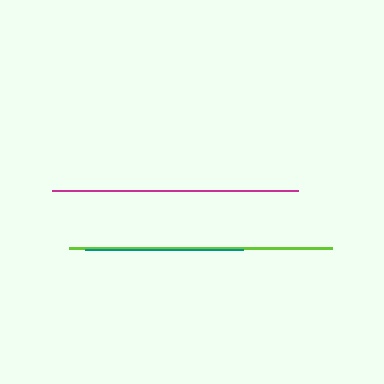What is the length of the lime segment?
The lime segment is approximately 263 pixels long.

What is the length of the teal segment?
The teal segment is approximately 158 pixels long.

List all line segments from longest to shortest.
From longest to shortest: lime, magenta, teal.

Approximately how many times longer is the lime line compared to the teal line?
The lime line is approximately 1.7 times the length of the teal line.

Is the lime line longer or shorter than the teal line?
The lime line is longer than the teal line.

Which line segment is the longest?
The lime line is the longest at approximately 263 pixels.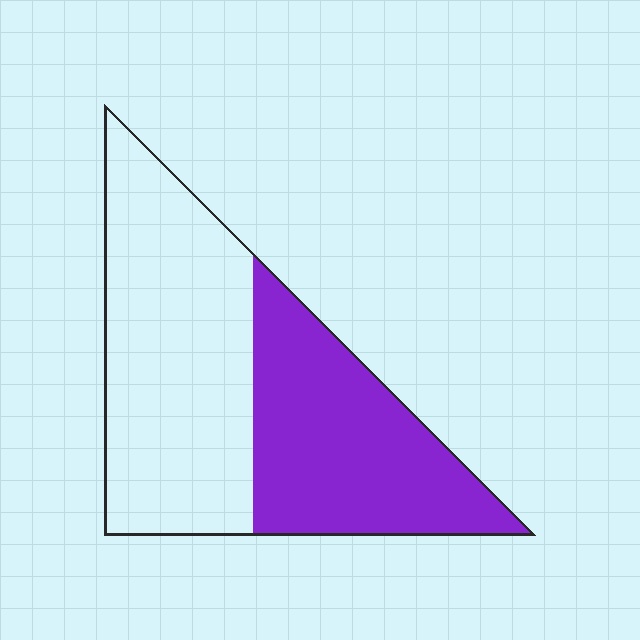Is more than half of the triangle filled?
No.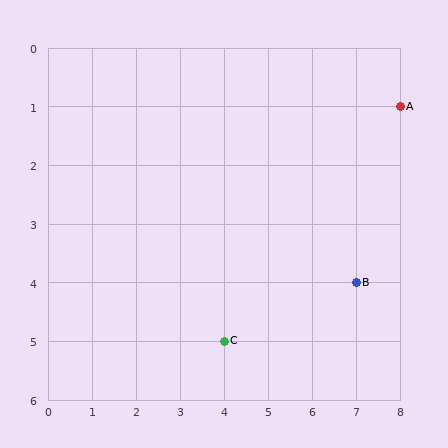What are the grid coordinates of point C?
Point C is at grid coordinates (4, 5).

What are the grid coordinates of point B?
Point B is at grid coordinates (7, 4).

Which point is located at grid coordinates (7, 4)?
Point B is at (7, 4).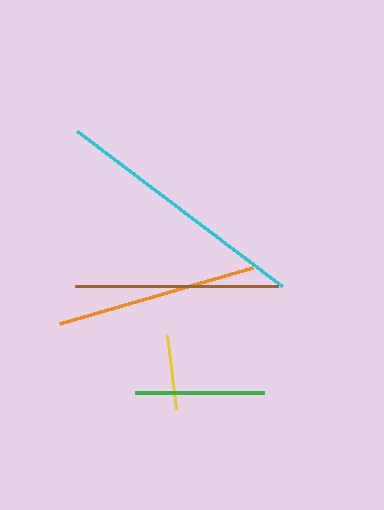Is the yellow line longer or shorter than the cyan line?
The cyan line is longer than the yellow line.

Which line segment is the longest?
The cyan line is the longest at approximately 256 pixels.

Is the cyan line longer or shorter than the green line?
The cyan line is longer than the green line.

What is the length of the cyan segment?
The cyan segment is approximately 256 pixels long.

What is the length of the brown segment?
The brown segment is approximately 203 pixels long.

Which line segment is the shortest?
The yellow line is the shortest at approximately 74 pixels.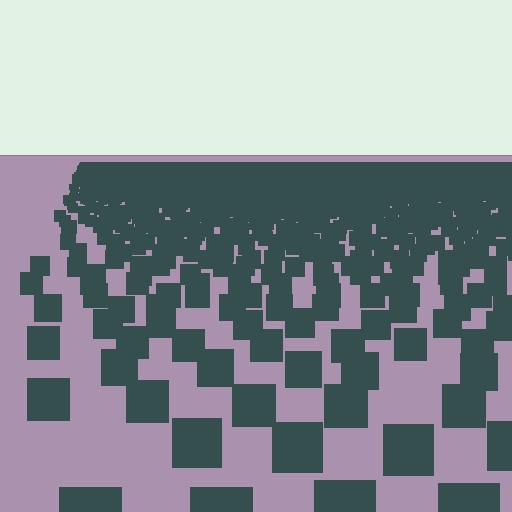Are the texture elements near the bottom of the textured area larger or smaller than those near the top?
Larger. Near the bottom, elements are closer to the viewer and appear at a bigger on-screen size.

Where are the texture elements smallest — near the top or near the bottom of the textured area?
Near the top.